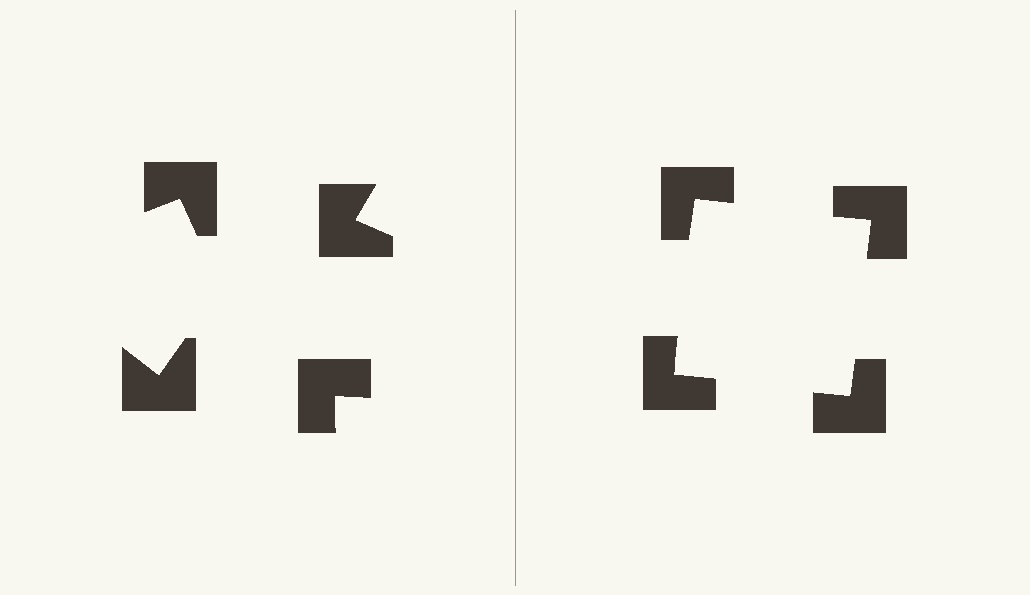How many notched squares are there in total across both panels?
8 — 4 on each side.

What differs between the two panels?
The notched squares are positioned identically on both sides; only the wedge orientations differ. On the right they align to a square; on the left they are misaligned.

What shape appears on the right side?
An illusory square.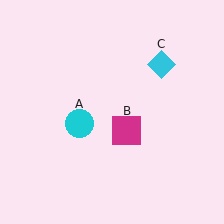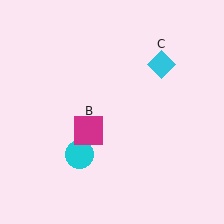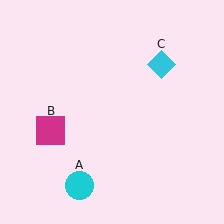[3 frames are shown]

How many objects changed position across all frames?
2 objects changed position: cyan circle (object A), magenta square (object B).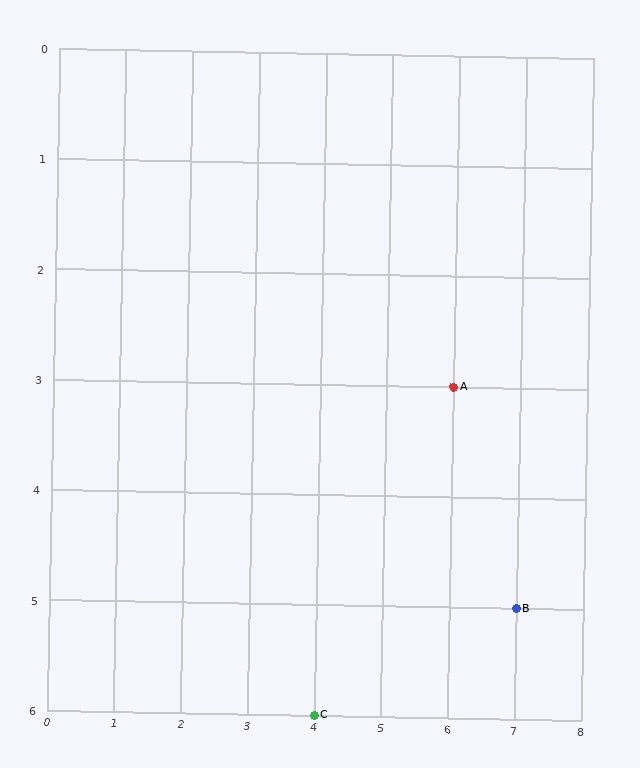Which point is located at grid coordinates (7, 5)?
Point B is at (7, 5).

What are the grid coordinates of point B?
Point B is at grid coordinates (7, 5).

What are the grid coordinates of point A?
Point A is at grid coordinates (6, 3).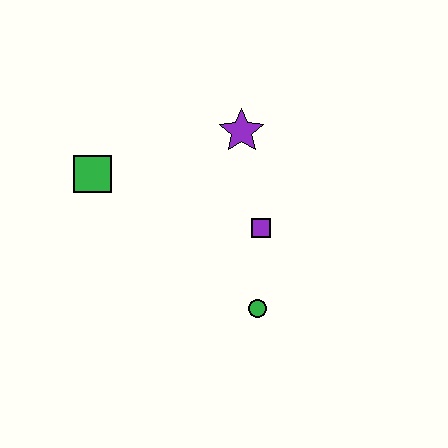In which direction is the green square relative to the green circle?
The green square is to the left of the green circle.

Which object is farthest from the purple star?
The green circle is farthest from the purple star.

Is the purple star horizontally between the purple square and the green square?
Yes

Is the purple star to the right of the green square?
Yes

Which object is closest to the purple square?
The green circle is closest to the purple square.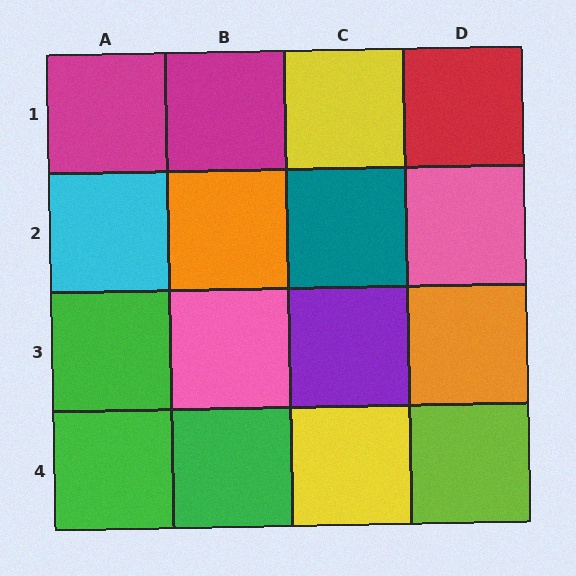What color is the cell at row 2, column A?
Cyan.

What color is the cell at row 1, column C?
Yellow.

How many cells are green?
3 cells are green.